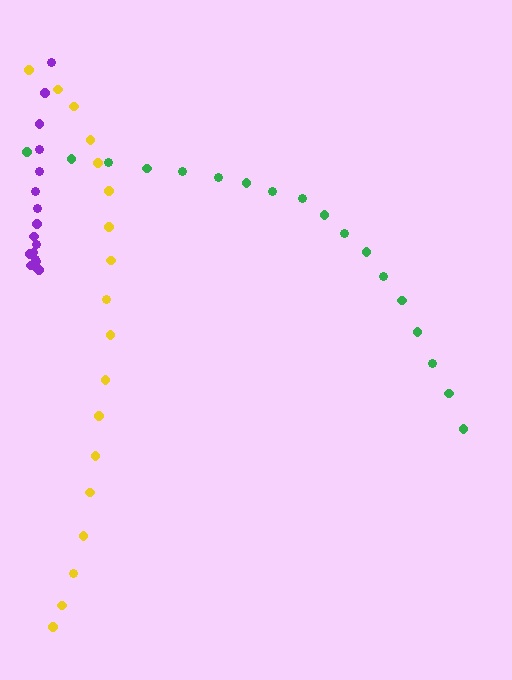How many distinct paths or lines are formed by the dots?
There are 3 distinct paths.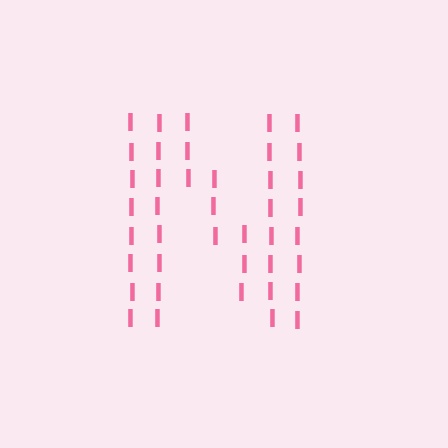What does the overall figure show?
The overall figure shows the letter N.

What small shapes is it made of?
It is made of small letter I's.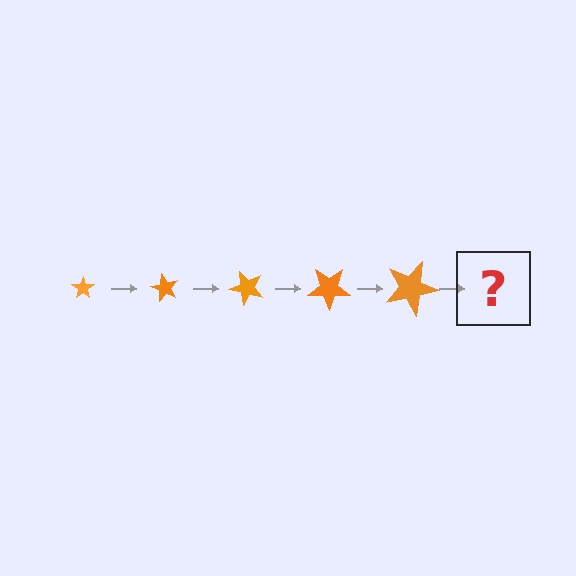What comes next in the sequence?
The next element should be a star, larger than the previous one and rotated 300 degrees from the start.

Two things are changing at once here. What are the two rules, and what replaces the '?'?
The two rules are that the star grows larger each step and it rotates 60 degrees each step. The '?' should be a star, larger than the previous one and rotated 300 degrees from the start.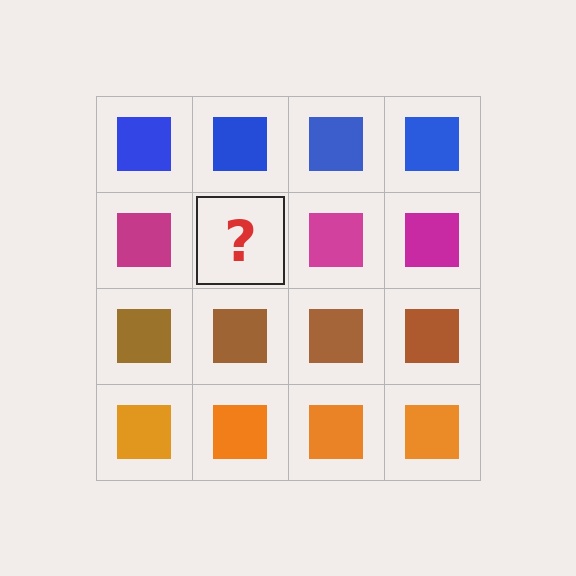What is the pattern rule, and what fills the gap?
The rule is that each row has a consistent color. The gap should be filled with a magenta square.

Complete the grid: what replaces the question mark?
The question mark should be replaced with a magenta square.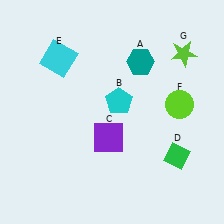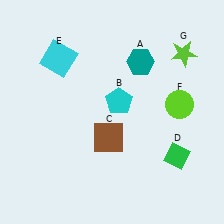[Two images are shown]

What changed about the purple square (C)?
In Image 1, C is purple. In Image 2, it changed to brown.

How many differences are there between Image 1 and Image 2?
There is 1 difference between the two images.